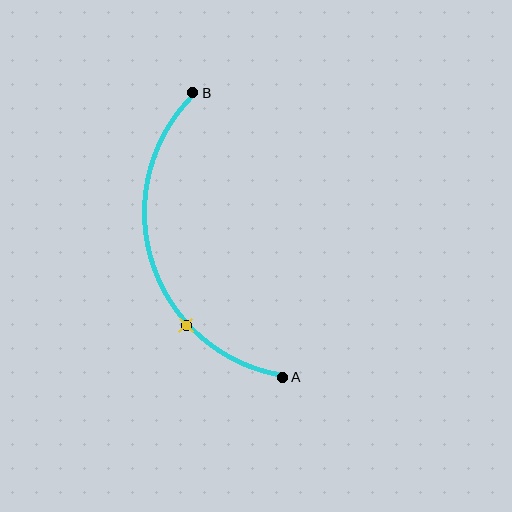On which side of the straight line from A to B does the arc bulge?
The arc bulges to the left of the straight line connecting A and B.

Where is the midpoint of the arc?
The arc midpoint is the point on the curve farthest from the straight line joining A and B. It sits to the left of that line.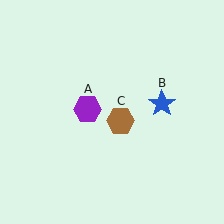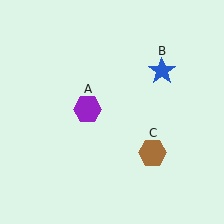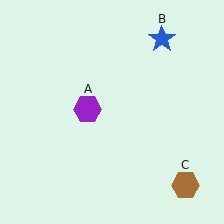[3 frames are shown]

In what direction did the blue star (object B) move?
The blue star (object B) moved up.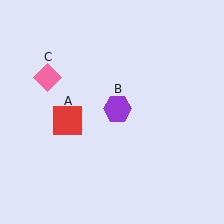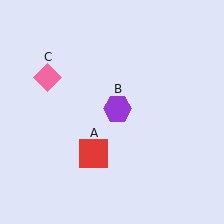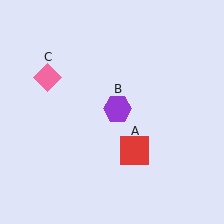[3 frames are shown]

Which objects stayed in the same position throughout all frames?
Purple hexagon (object B) and pink diamond (object C) remained stationary.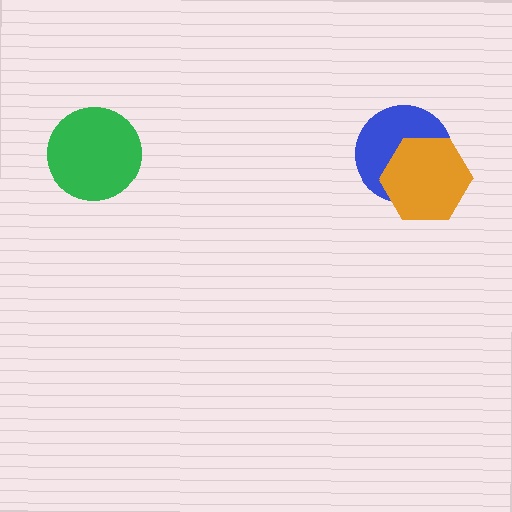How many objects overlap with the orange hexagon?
1 object overlaps with the orange hexagon.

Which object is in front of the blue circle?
The orange hexagon is in front of the blue circle.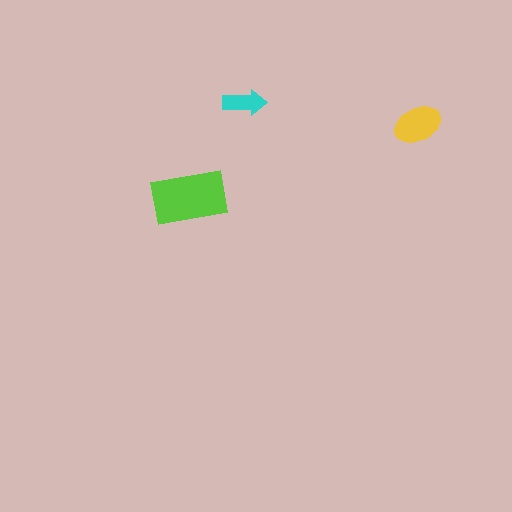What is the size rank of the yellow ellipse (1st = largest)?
2nd.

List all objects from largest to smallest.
The lime rectangle, the yellow ellipse, the cyan arrow.